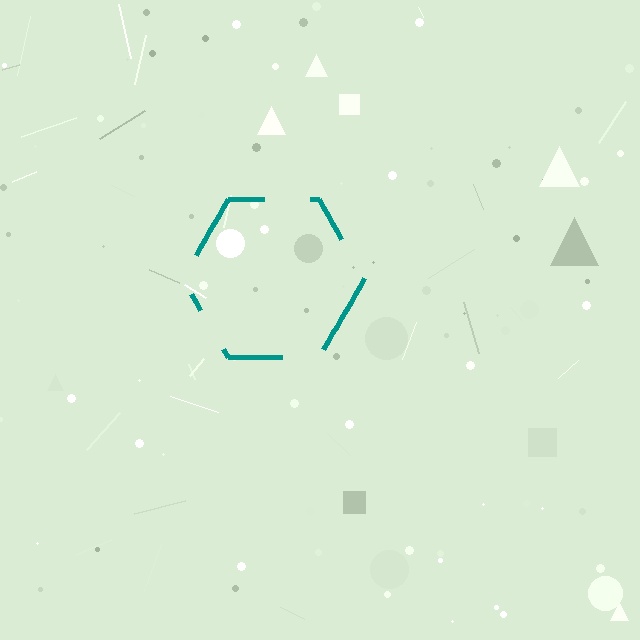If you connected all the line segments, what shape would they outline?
They would outline a hexagon.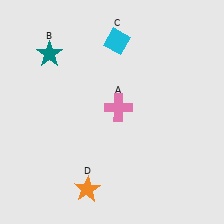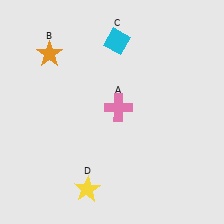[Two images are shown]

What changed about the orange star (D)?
In Image 1, D is orange. In Image 2, it changed to yellow.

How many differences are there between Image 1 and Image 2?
There are 2 differences between the two images.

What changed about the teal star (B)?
In Image 1, B is teal. In Image 2, it changed to orange.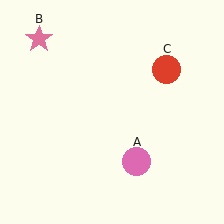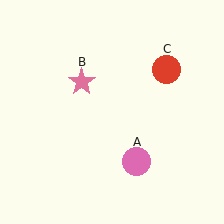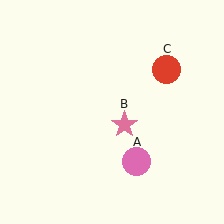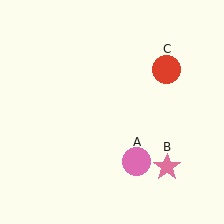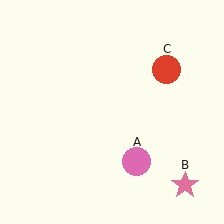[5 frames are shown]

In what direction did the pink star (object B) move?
The pink star (object B) moved down and to the right.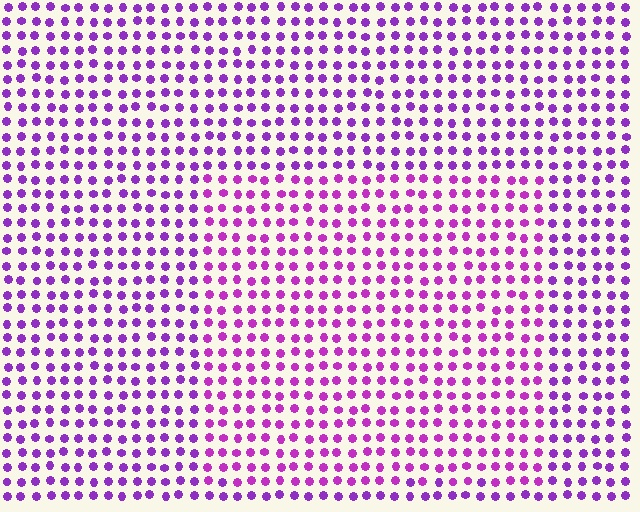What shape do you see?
I see a rectangle.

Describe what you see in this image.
The image is filled with small purple elements in a uniform arrangement. A rectangle-shaped region is visible where the elements are tinted to a slightly different hue, forming a subtle color boundary.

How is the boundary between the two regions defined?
The boundary is defined purely by a slight shift in hue (about 21 degrees). Spacing, size, and orientation are identical on both sides.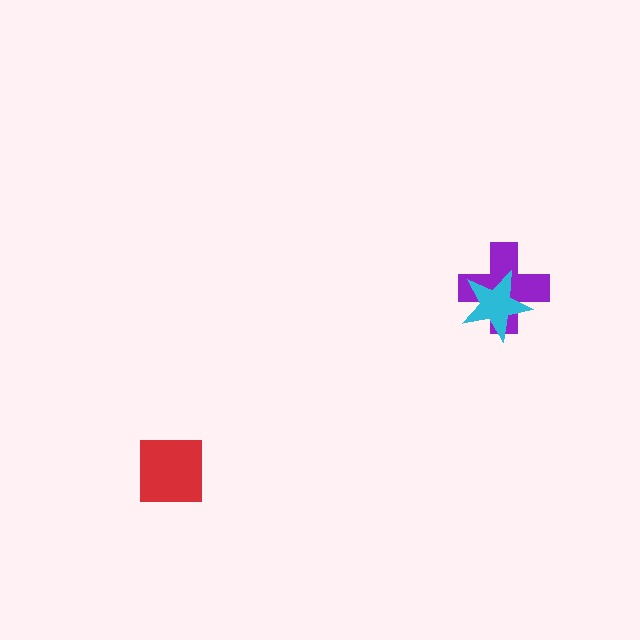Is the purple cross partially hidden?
Yes, it is partially covered by another shape.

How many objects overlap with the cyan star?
1 object overlaps with the cyan star.